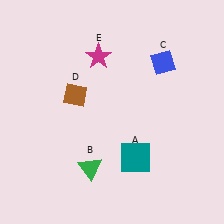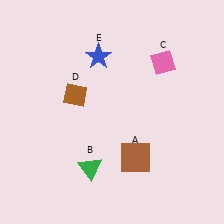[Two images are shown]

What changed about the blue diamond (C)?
In Image 1, C is blue. In Image 2, it changed to pink.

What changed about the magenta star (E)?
In Image 1, E is magenta. In Image 2, it changed to blue.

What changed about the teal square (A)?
In Image 1, A is teal. In Image 2, it changed to brown.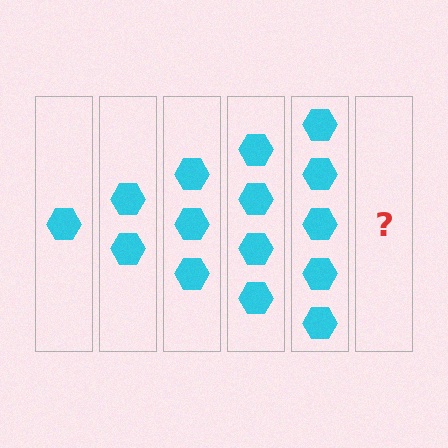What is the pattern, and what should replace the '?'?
The pattern is that each step adds one more hexagon. The '?' should be 6 hexagons.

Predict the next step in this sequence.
The next step is 6 hexagons.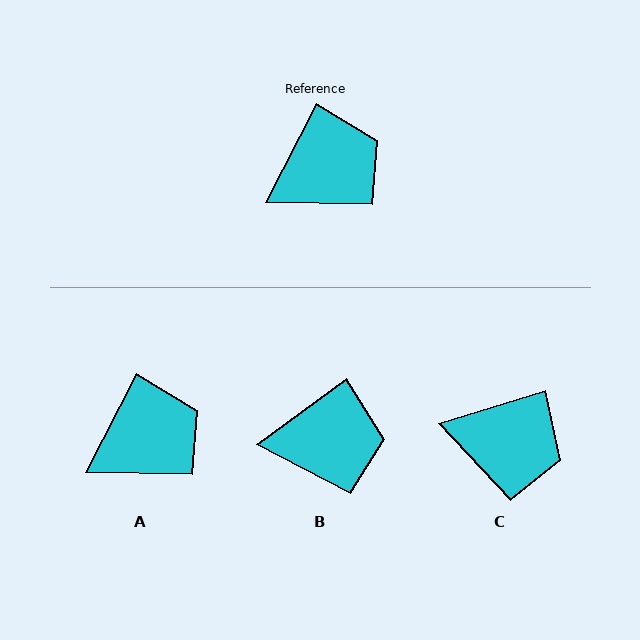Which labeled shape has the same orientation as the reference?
A.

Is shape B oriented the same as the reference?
No, it is off by about 27 degrees.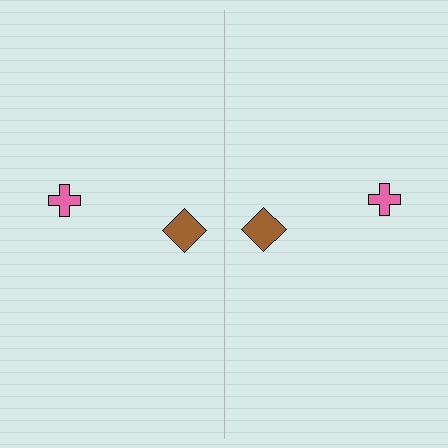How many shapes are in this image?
There are 4 shapes in this image.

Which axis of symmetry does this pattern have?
The pattern has a vertical axis of symmetry running through the center of the image.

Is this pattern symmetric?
Yes, this pattern has bilateral (reflection) symmetry.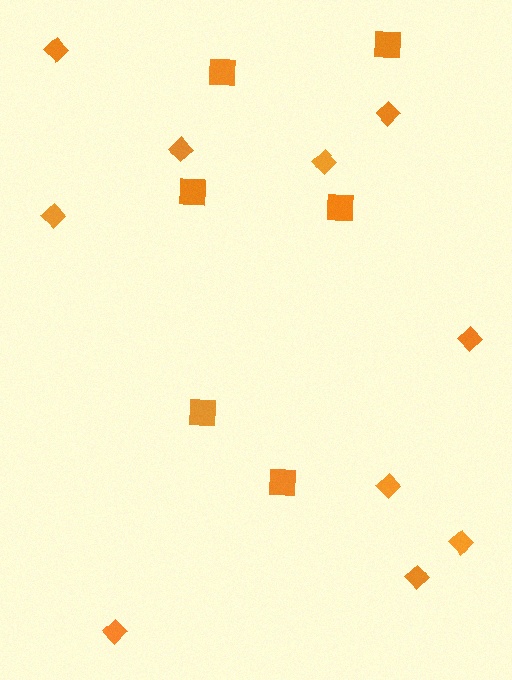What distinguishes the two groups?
There are 2 groups: one group of diamonds (10) and one group of squares (6).